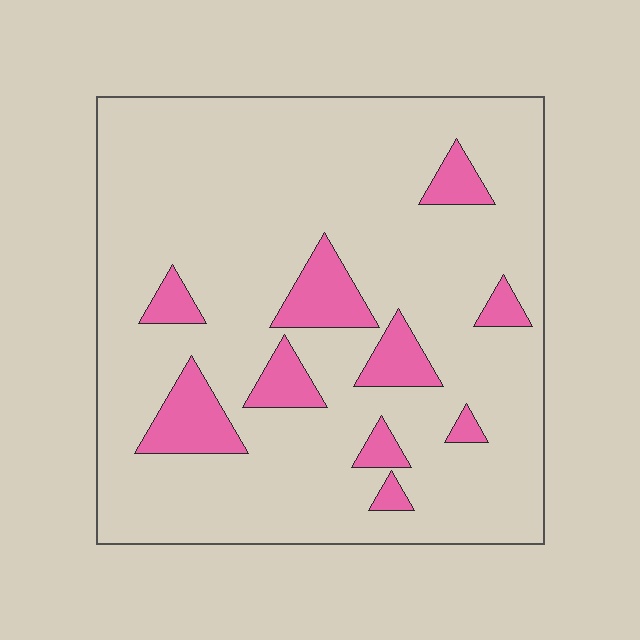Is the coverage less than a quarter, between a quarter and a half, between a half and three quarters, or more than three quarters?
Less than a quarter.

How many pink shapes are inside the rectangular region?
10.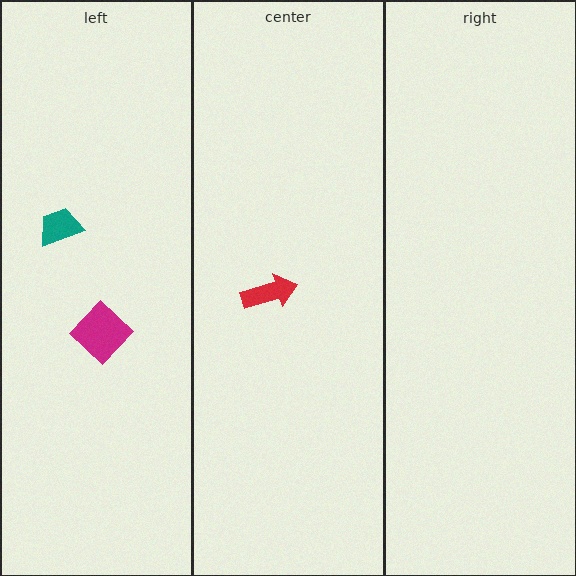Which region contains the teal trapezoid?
The left region.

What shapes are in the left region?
The magenta diamond, the teal trapezoid.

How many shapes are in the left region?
2.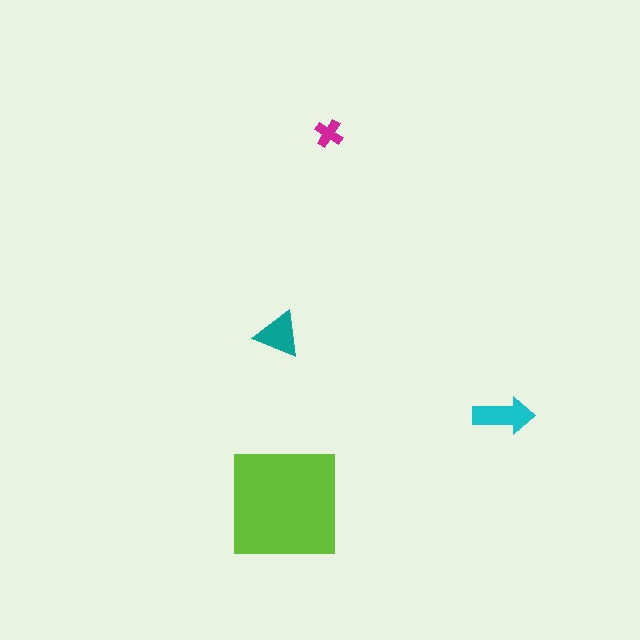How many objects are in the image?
There are 4 objects in the image.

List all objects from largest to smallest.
The lime square, the cyan arrow, the teal triangle, the magenta cross.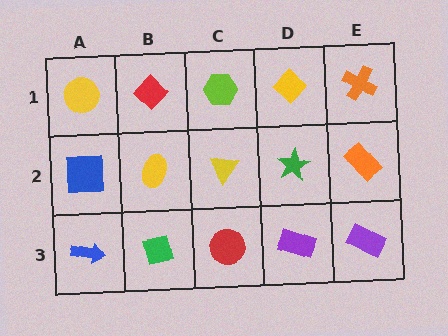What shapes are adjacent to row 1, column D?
A green star (row 2, column D), a lime hexagon (row 1, column C), an orange cross (row 1, column E).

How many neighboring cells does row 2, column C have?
4.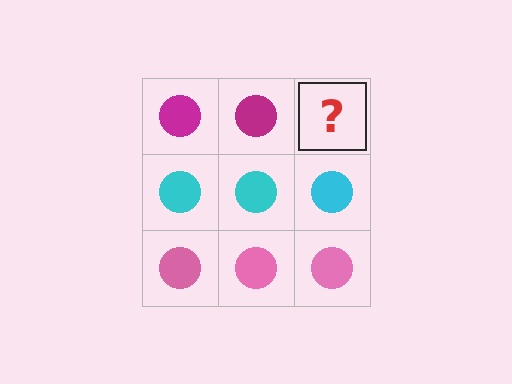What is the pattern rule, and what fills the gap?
The rule is that each row has a consistent color. The gap should be filled with a magenta circle.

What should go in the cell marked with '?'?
The missing cell should contain a magenta circle.